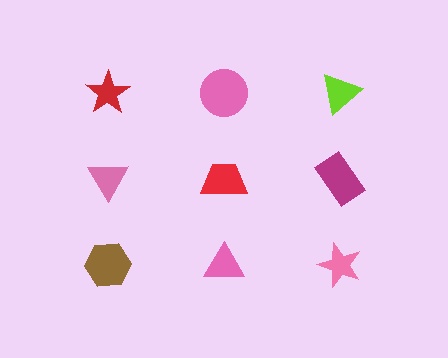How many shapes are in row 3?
3 shapes.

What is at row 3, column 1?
A brown hexagon.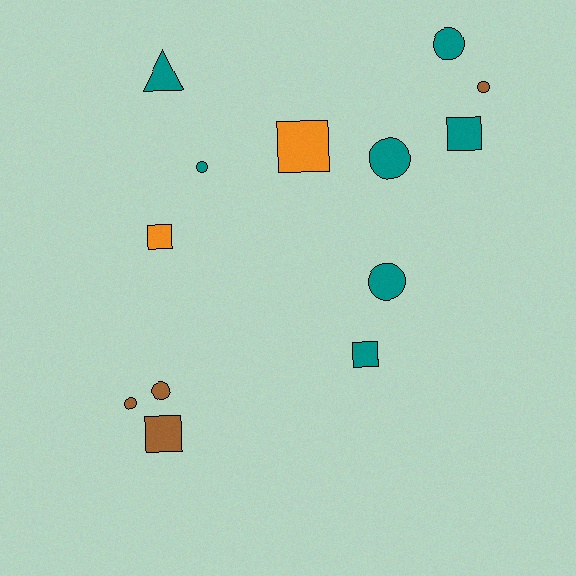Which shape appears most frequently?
Circle, with 7 objects.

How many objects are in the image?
There are 13 objects.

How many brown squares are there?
There is 1 brown square.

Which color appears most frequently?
Teal, with 7 objects.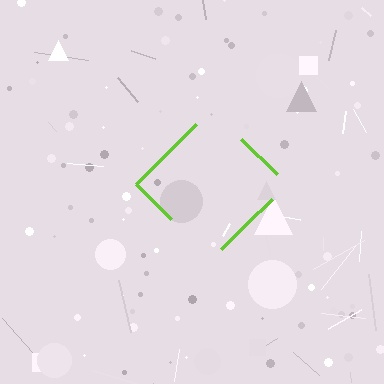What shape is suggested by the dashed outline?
The dashed outline suggests a diamond.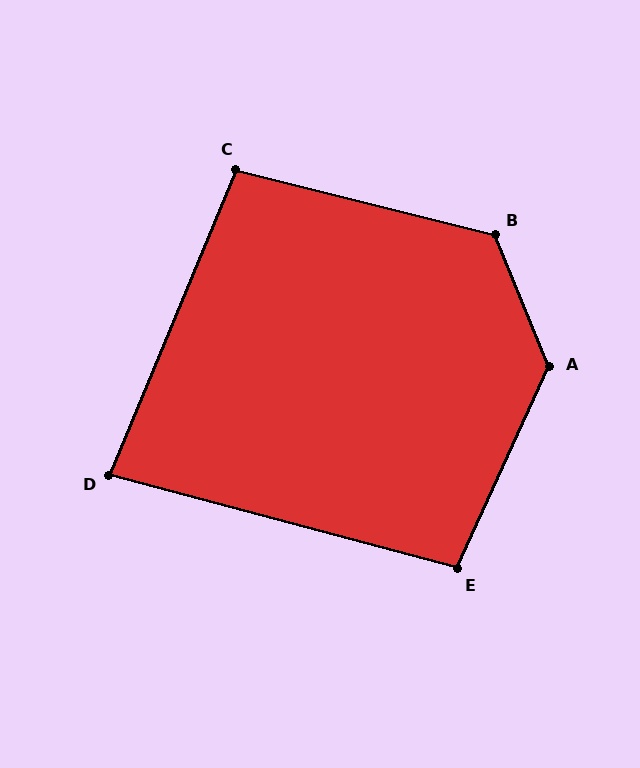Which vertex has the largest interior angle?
A, at approximately 133 degrees.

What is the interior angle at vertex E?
Approximately 100 degrees (obtuse).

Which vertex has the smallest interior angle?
D, at approximately 82 degrees.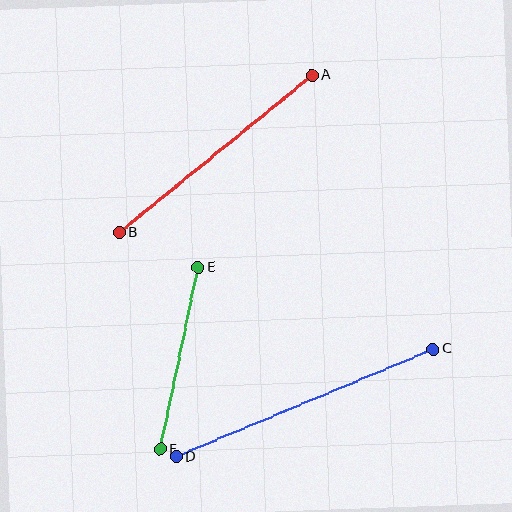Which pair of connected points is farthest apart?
Points C and D are farthest apart.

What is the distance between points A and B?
The distance is approximately 249 pixels.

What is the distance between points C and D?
The distance is approximately 279 pixels.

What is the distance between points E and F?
The distance is approximately 186 pixels.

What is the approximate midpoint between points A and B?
The midpoint is at approximately (216, 154) pixels.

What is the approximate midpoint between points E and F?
The midpoint is at approximately (179, 358) pixels.